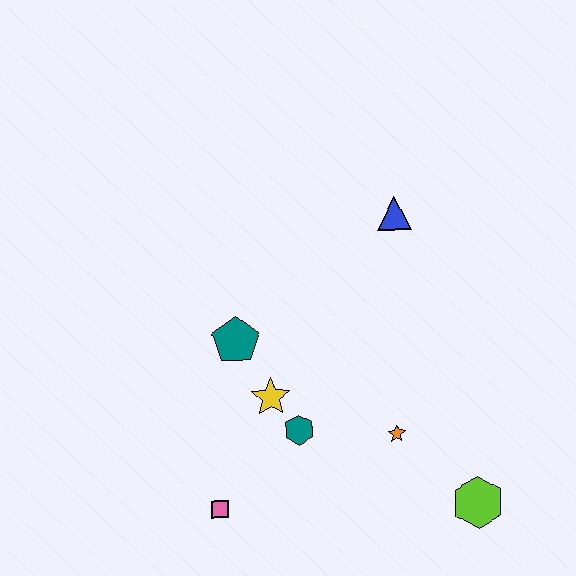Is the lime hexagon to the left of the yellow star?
No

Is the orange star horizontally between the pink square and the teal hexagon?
No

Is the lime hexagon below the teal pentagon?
Yes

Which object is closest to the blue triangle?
The teal pentagon is closest to the blue triangle.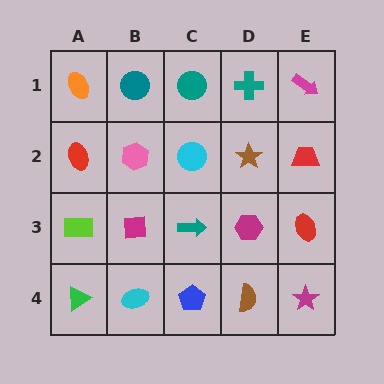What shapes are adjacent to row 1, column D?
A brown star (row 2, column D), a teal circle (row 1, column C), a magenta arrow (row 1, column E).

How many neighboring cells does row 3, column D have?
4.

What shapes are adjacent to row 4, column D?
A magenta hexagon (row 3, column D), a blue pentagon (row 4, column C), a magenta star (row 4, column E).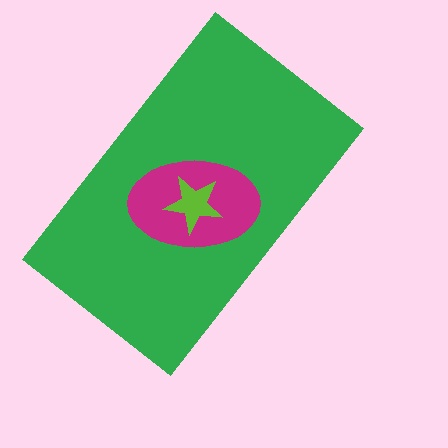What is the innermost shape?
The lime star.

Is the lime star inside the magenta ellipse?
Yes.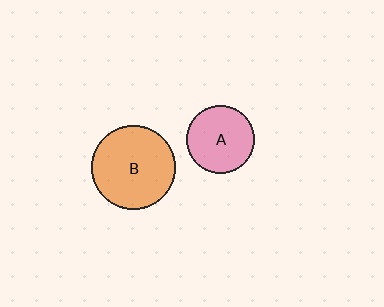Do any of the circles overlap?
No, none of the circles overlap.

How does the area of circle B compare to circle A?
Approximately 1.5 times.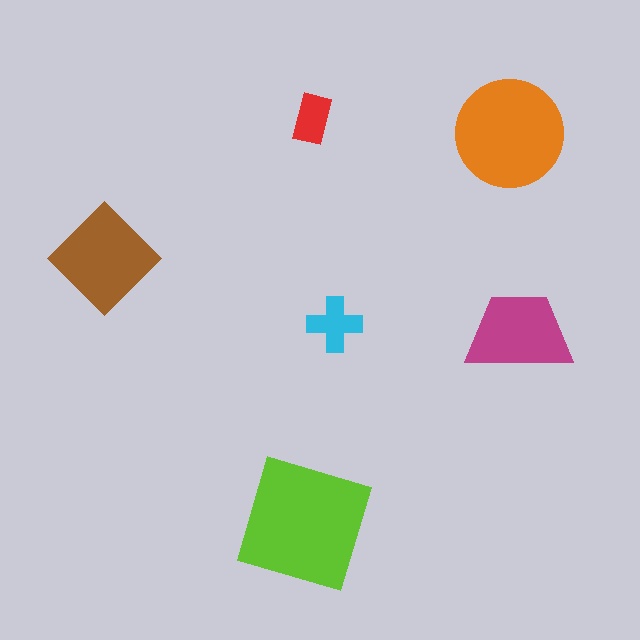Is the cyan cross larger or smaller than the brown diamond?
Smaller.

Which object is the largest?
The lime square.